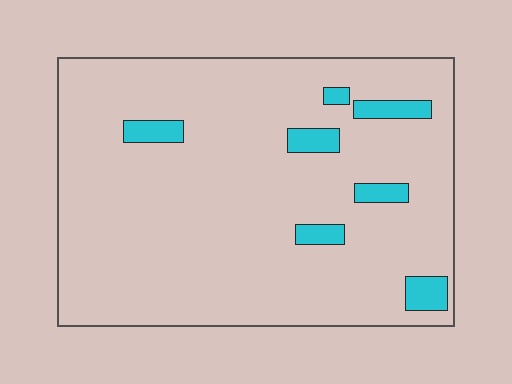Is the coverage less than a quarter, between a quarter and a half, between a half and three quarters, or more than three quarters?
Less than a quarter.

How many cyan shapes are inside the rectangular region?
7.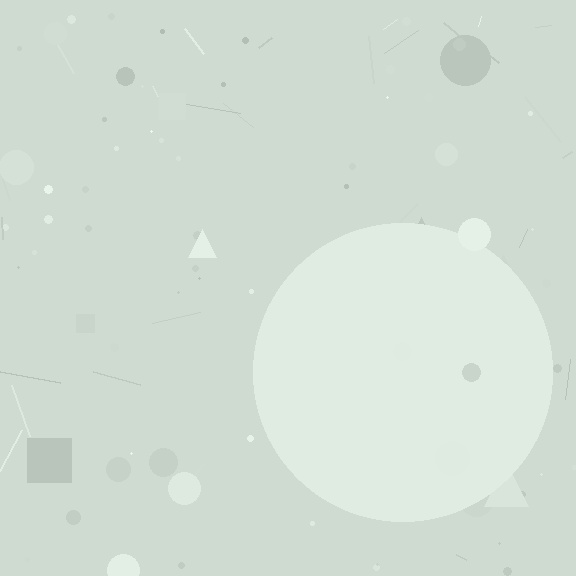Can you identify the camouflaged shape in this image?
The camouflaged shape is a circle.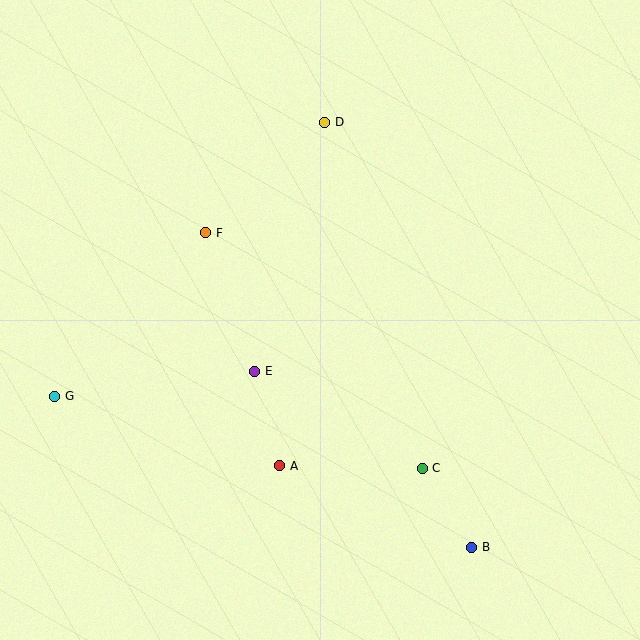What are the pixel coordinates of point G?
Point G is at (55, 396).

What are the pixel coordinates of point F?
Point F is at (206, 233).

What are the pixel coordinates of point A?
Point A is at (280, 466).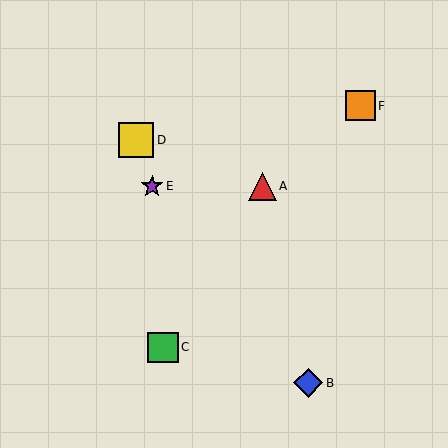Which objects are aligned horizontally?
Objects A, E are aligned horizontally.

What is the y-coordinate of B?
Object B is at y≈383.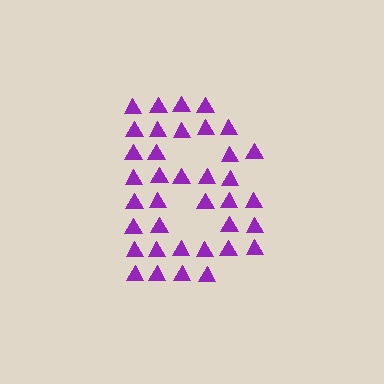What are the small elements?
The small elements are triangles.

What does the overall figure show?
The overall figure shows the letter B.